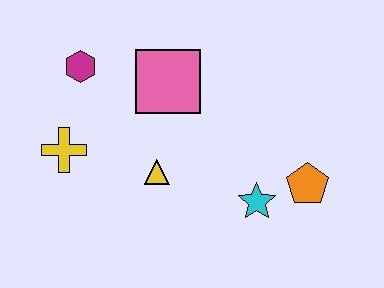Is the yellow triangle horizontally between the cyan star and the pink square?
No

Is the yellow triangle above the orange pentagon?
Yes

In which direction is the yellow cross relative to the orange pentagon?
The yellow cross is to the left of the orange pentagon.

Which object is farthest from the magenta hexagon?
The orange pentagon is farthest from the magenta hexagon.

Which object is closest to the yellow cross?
The magenta hexagon is closest to the yellow cross.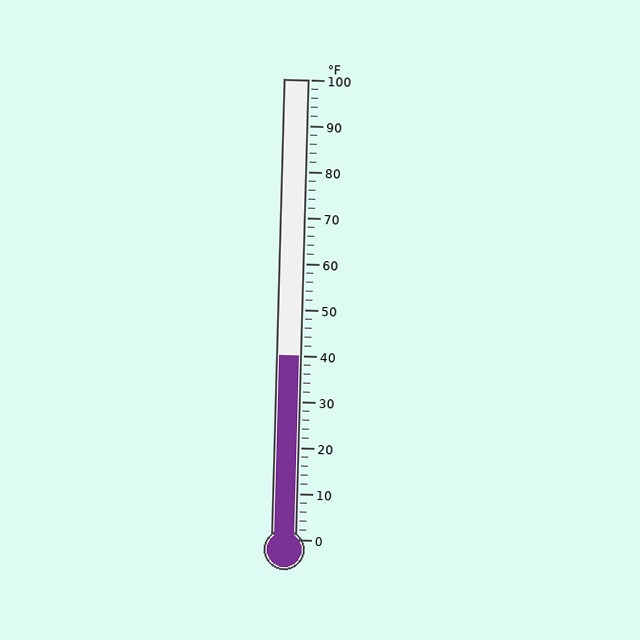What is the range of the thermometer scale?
The thermometer scale ranges from 0°F to 100°F.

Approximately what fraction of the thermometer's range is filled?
The thermometer is filled to approximately 40% of its range.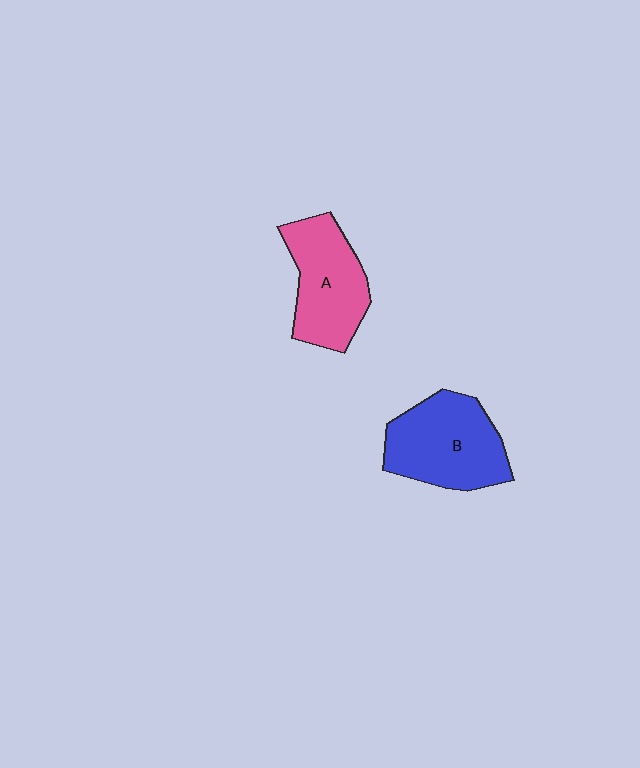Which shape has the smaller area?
Shape A (pink).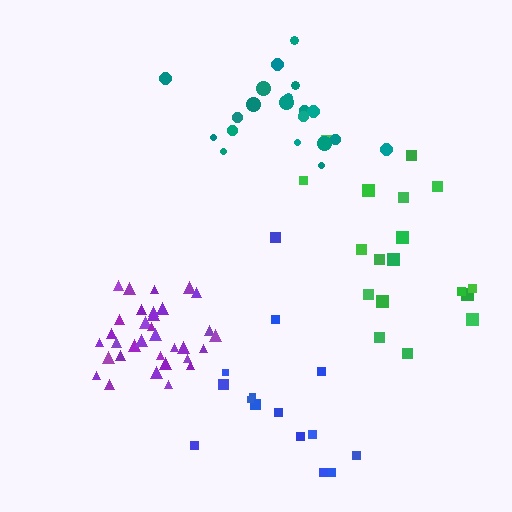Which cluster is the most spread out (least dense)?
Green.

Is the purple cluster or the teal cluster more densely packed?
Purple.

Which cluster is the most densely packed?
Purple.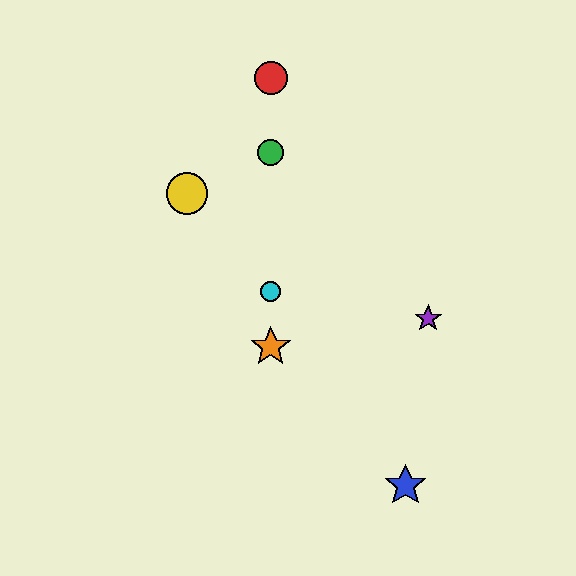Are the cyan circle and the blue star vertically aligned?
No, the cyan circle is at x≈271 and the blue star is at x≈405.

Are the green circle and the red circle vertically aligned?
Yes, both are at x≈271.